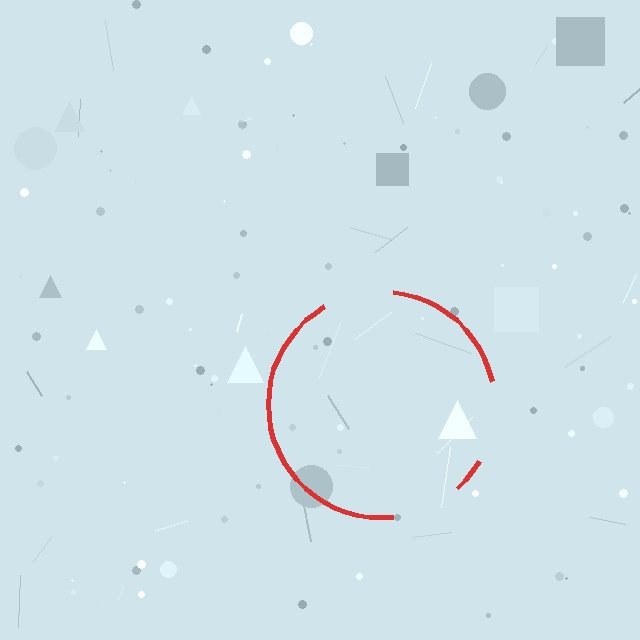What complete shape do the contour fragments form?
The contour fragments form a circle.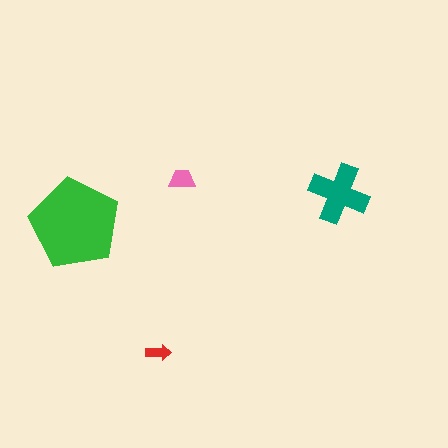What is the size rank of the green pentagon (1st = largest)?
1st.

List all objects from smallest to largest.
The red arrow, the pink trapezoid, the teal cross, the green pentagon.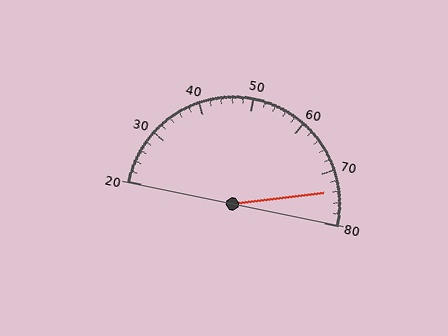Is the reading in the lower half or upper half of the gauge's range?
The reading is in the upper half of the range (20 to 80).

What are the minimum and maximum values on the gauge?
The gauge ranges from 20 to 80.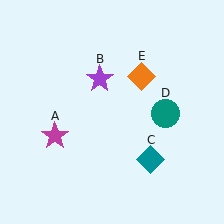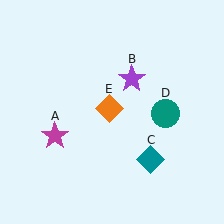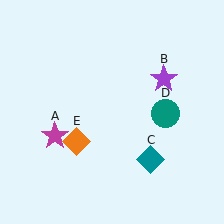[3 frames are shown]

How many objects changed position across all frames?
2 objects changed position: purple star (object B), orange diamond (object E).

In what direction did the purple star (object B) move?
The purple star (object B) moved right.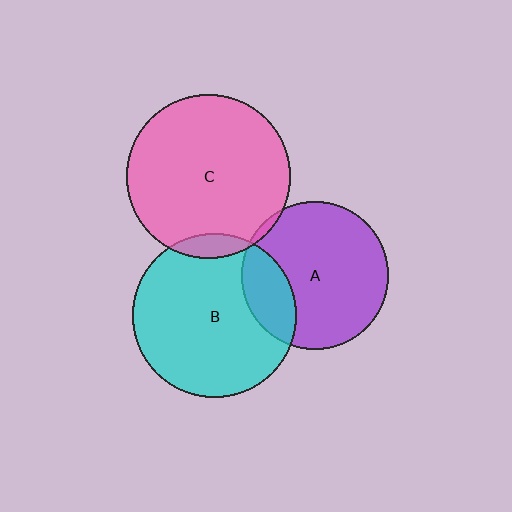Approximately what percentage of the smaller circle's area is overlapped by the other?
Approximately 5%.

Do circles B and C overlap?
Yes.